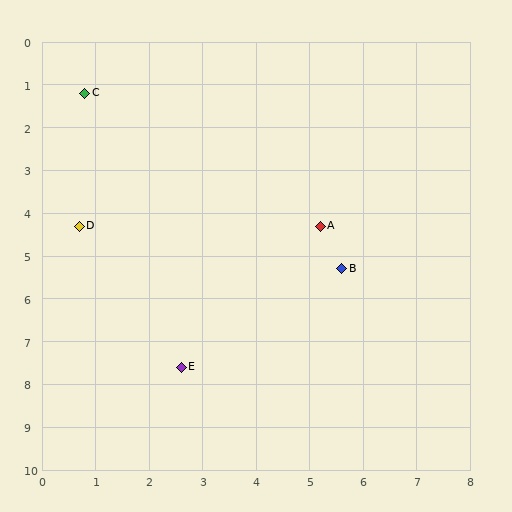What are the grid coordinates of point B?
Point B is at approximately (5.6, 5.3).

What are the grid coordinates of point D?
Point D is at approximately (0.7, 4.3).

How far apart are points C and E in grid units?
Points C and E are about 6.6 grid units apart.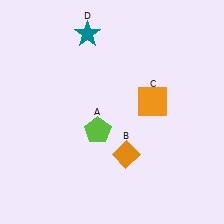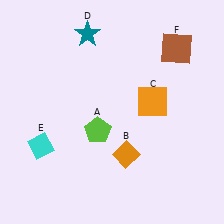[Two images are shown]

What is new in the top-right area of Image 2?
A brown square (F) was added in the top-right area of Image 2.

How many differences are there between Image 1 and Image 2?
There are 2 differences between the two images.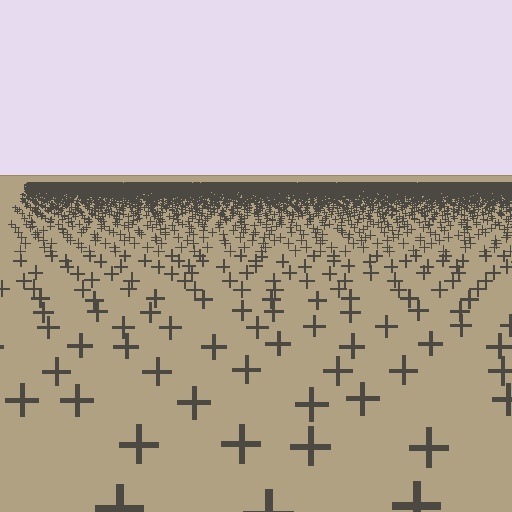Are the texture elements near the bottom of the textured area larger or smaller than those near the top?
Larger. Near the bottom, elements are closer to the viewer and appear at a bigger on-screen size.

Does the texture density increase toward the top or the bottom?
Density increases toward the top.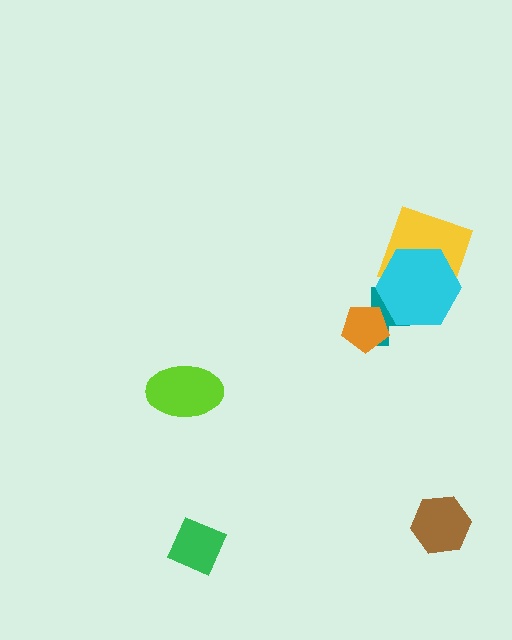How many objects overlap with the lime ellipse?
0 objects overlap with the lime ellipse.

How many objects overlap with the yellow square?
1 object overlaps with the yellow square.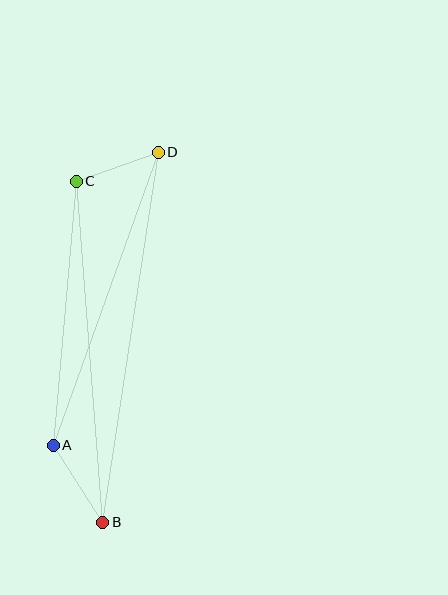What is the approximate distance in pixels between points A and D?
The distance between A and D is approximately 311 pixels.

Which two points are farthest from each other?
Points B and D are farthest from each other.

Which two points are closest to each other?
Points C and D are closest to each other.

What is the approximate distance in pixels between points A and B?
The distance between A and B is approximately 91 pixels.